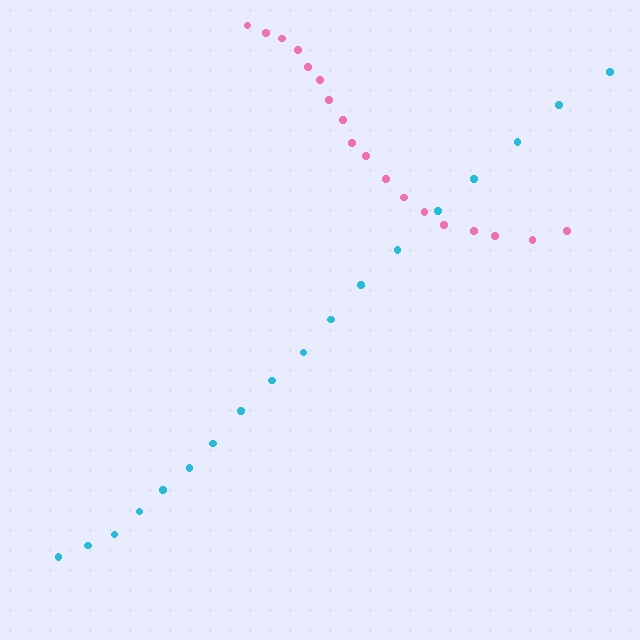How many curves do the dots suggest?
There are 2 distinct paths.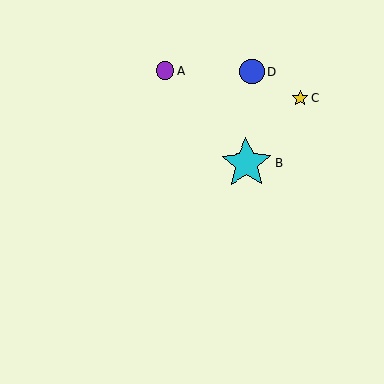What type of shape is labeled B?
Shape B is a cyan star.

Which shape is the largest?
The cyan star (labeled B) is the largest.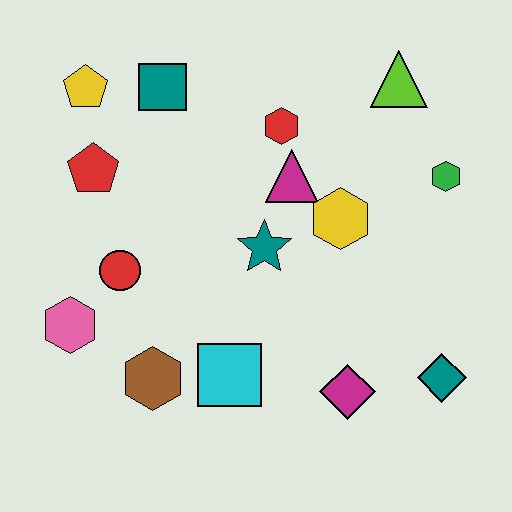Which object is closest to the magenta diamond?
The teal diamond is closest to the magenta diamond.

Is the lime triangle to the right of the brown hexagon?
Yes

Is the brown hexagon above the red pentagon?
No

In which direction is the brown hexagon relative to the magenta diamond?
The brown hexagon is to the left of the magenta diamond.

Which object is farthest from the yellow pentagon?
The teal diamond is farthest from the yellow pentagon.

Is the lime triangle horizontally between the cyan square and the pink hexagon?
No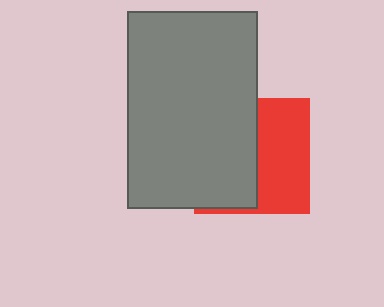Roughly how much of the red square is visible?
About half of it is visible (roughly 47%).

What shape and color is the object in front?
The object in front is a gray rectangle.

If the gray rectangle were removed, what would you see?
You would see the complete red square.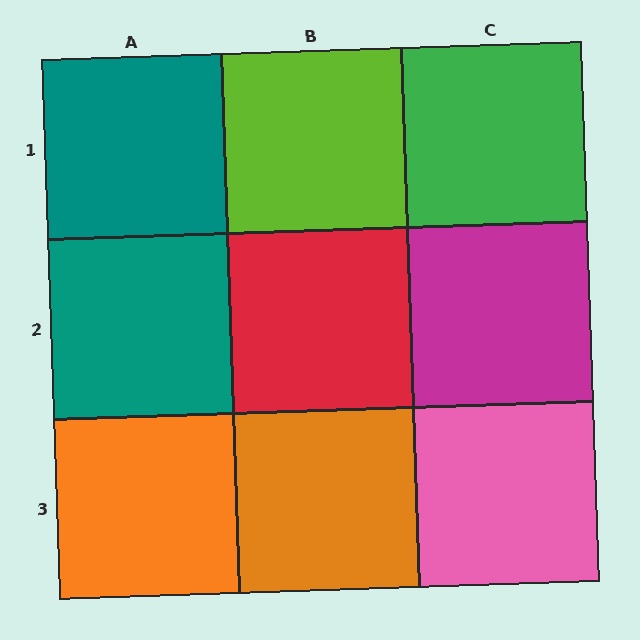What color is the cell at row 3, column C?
Pink.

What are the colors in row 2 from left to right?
Teal, red, magenta.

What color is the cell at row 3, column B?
Orange.